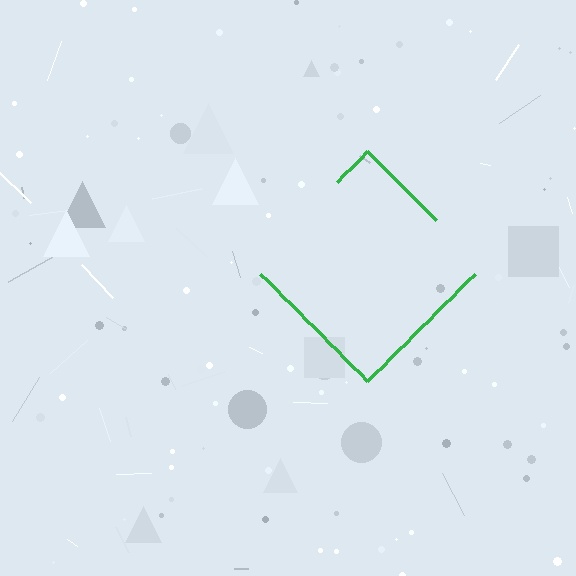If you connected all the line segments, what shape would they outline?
They would outline a diamond.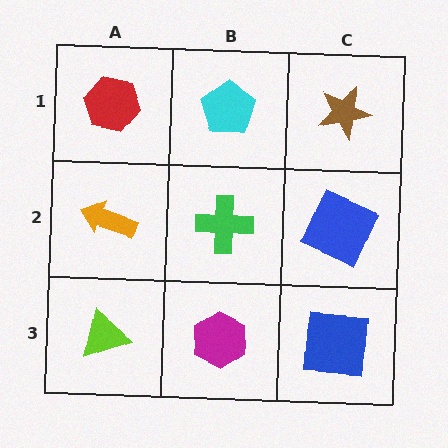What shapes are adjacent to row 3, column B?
A green cross (row 2, column B), a lime triangle (row 3, column A), a blue square (row 3, column C).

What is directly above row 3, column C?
A blue square.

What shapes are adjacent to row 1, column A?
An orange arrow (row 2, column A), a cyan pentagon (row 1, column B).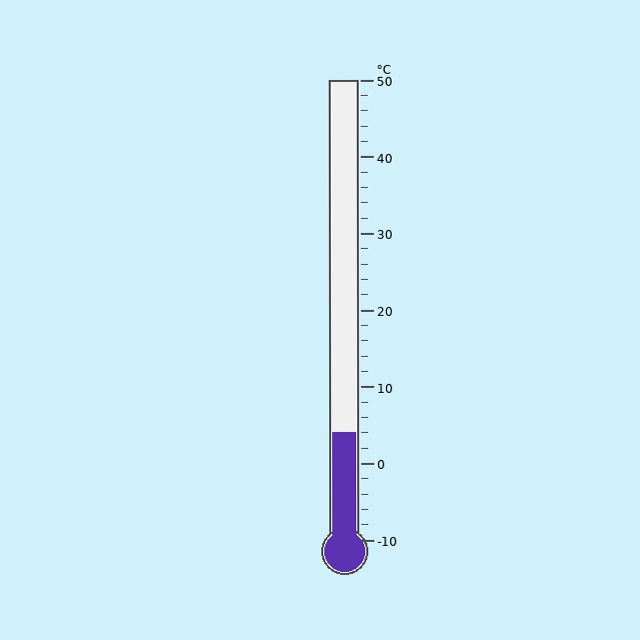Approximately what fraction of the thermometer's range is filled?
The thermometer is filled to approximately 25% of its range.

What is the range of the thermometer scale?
The thermometer scale ranges from -10°C to 50°C.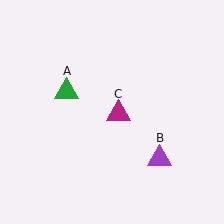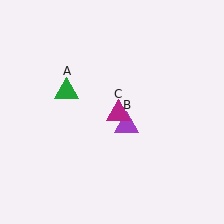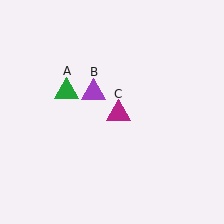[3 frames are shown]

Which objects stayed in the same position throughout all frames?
Green triangle (object A) and magenta triangle (object C) remained stationary.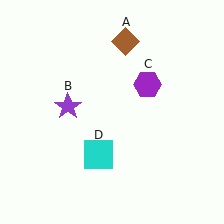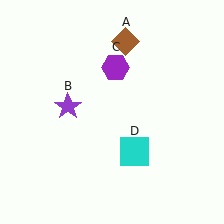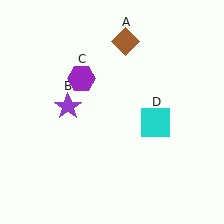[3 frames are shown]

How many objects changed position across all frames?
2 objects changed position: purple hexagon (object C), cyan square (object D).